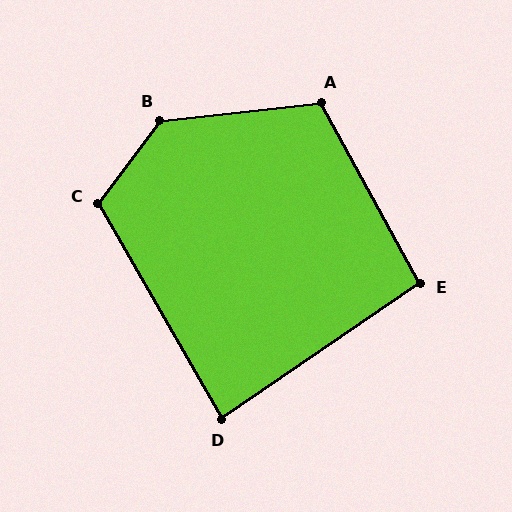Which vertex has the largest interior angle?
B, at approximately 133 degrees.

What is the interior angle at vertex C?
Approximately 114 degrees (obtuse).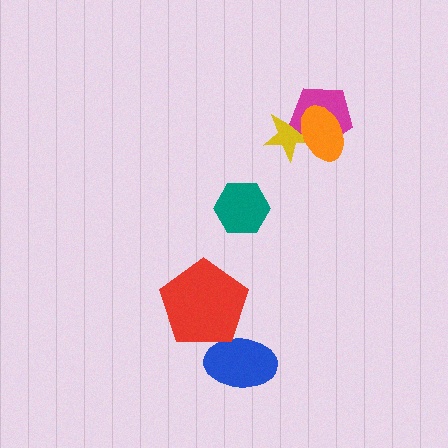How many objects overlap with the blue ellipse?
1 object overlaps with the blue ellipse.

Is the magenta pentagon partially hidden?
Yes, it is partially covered by another shape.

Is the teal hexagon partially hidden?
No, no other shape covers it.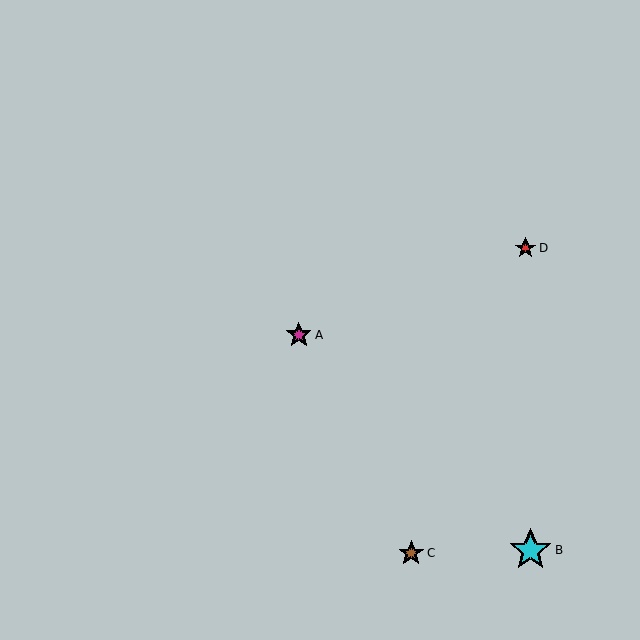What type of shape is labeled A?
Shape A is a magenta star.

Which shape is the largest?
The cyan star (labeled B) is the largest.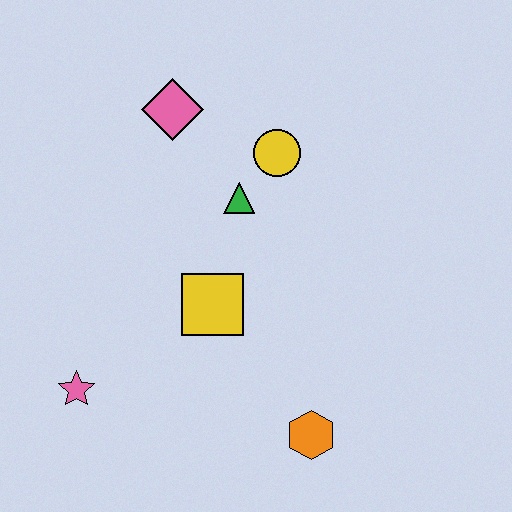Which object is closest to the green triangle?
The yellow circle is closest to the green triangle.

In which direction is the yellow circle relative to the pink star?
The yellow circle is above the pink star.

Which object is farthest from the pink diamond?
The orange hexagon is farthest from the pink diamond.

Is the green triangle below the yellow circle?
Yes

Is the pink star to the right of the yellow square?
No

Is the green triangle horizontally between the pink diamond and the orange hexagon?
Yes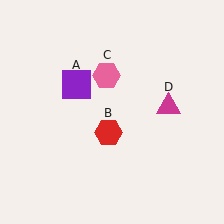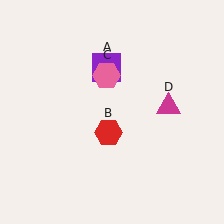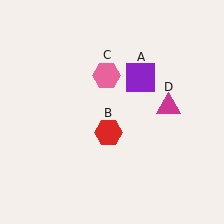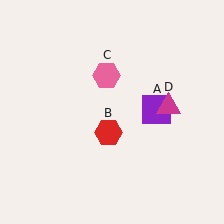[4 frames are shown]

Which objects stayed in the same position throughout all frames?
Red hexagon (object B) and pink hexagon (object C) and magenta triangle (object D) remained stationary.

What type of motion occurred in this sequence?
The purple square (object A) rotated clockwise around the center of the scene.